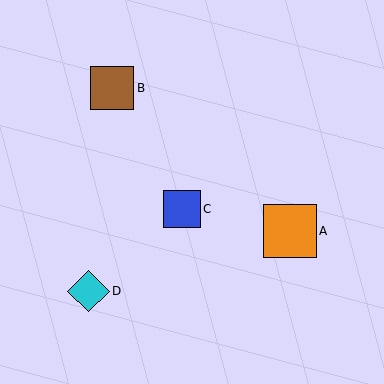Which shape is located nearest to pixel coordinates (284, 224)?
The orange square (labeled A) at (290, 231) is nearest to that location.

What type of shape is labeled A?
Shape A is an orange square.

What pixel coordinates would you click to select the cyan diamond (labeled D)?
Click at (88, 291) to select the cyan diamond D.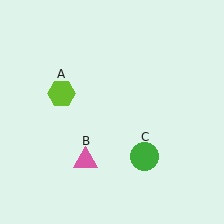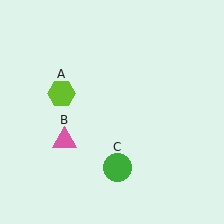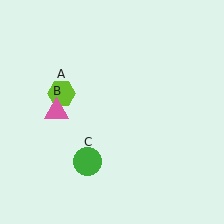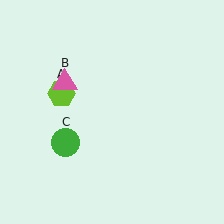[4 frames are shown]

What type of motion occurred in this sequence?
The pink triangle (object B), green circle (object C) rotated clockwise around the center of the scene.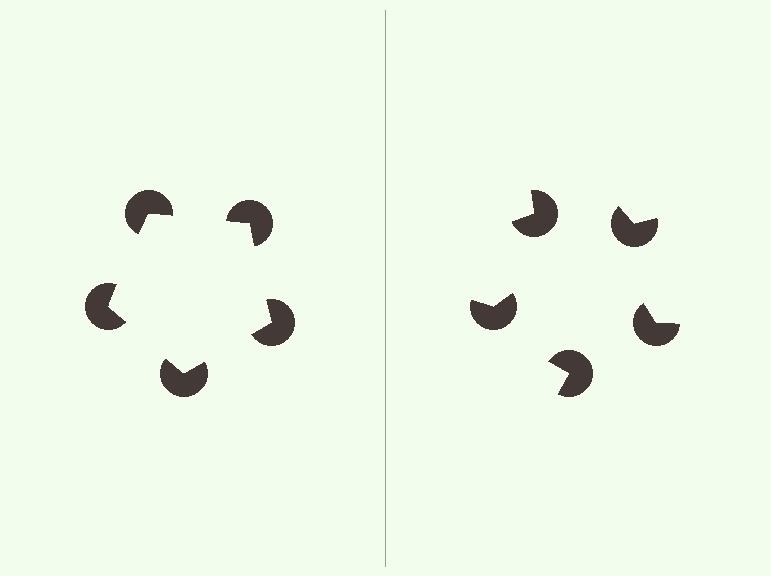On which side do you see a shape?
An illusory pentagon appears on the left side. On the right side the wedge cuts are rotated, so no coherent shape forms.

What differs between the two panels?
The pac-man discs are positioned identically on both sides; only the wedge orientations differ. On the left they align to a pentagon; on the right they are misaligned.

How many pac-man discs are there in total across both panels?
10 — 5 on each side.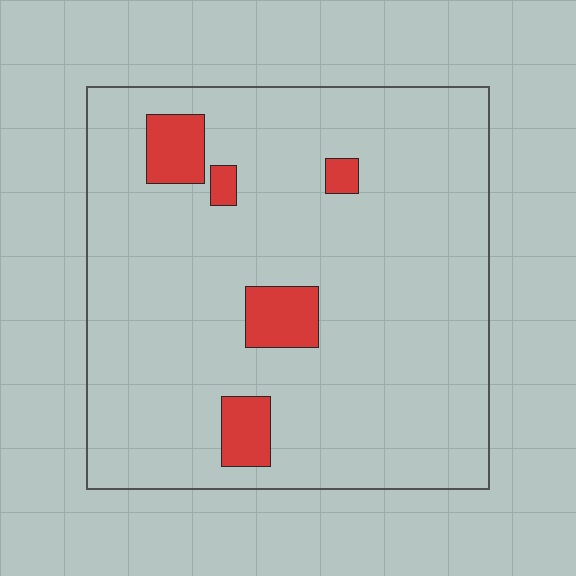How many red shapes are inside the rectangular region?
5.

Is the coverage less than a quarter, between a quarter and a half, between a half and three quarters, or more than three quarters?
Less than a quarter.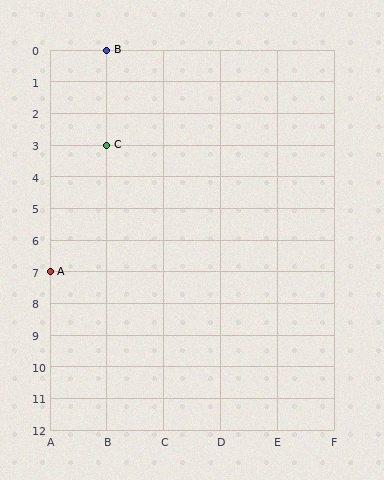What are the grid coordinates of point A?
Point A is at grid coordinates (A, 7).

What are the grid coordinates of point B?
Point B is at grid coordinates (B, 0).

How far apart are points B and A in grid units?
Points B and A are 1 column and 7 rows apart (about 7.1 grid units diagonally).